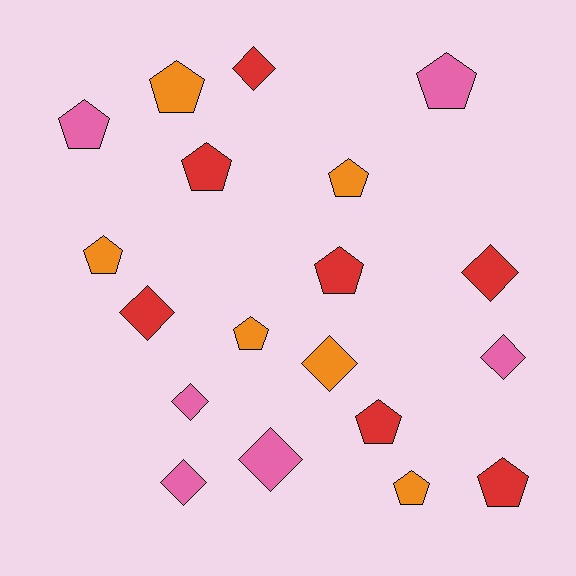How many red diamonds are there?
There are 3 red diamonds.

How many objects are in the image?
There are 19 objects.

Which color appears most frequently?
Red, with 7 objects.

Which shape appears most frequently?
Pentagon, with 11 objects.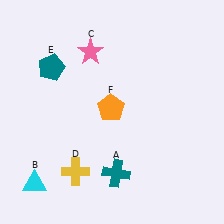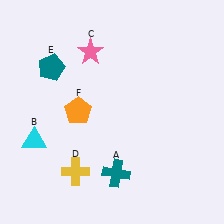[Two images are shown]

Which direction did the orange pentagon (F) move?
The orange pentagon (F) moved left.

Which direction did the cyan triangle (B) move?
The cyan triangle (B) moved up.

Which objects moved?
The objects that moved are: the cyan triangle (B), the orange pentagon (F).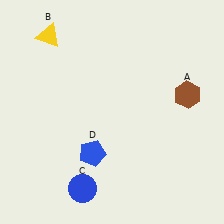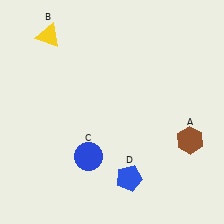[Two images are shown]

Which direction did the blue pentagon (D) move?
The blue pentagon (D) moved right.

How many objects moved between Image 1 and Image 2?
3 objects moved between the two images.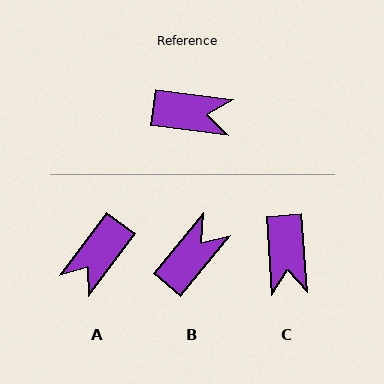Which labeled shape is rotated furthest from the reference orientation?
A, about 119 degrees away.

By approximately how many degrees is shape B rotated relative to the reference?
Approximately 58 degrees counter-clockwise.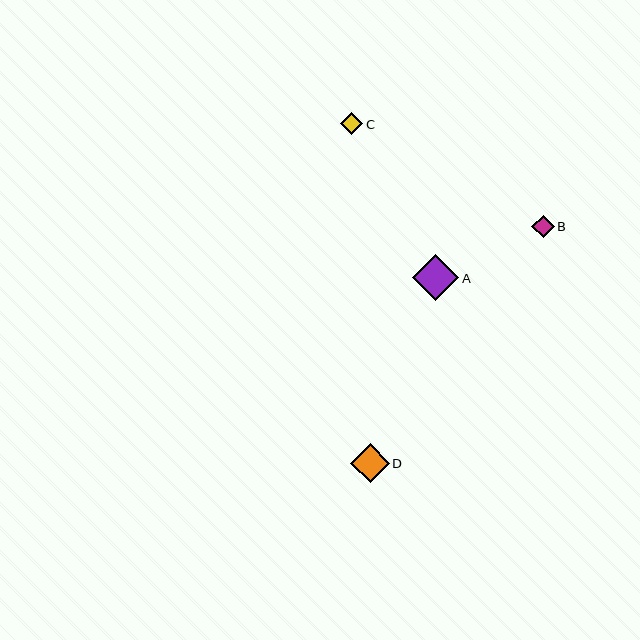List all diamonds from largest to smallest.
From largest to smallest: A, D, B, C.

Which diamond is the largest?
Diamond A is the largest with a size of approximately 46 pixels.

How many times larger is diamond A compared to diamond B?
Diamond A is approximately 2.1 times the size of diamond B.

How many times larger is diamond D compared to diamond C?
Diamond D is approximately 1.8 times the size of diamond C.